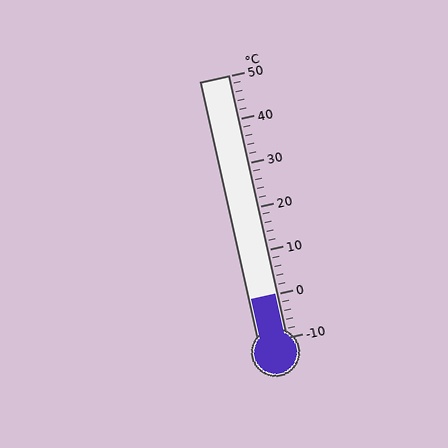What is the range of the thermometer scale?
The thermometer scale ranges from -10°C to 50°C.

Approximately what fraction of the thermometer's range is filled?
The thermometer is filled to approximately 15% of its range.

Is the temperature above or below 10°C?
The temperature is below 10°C.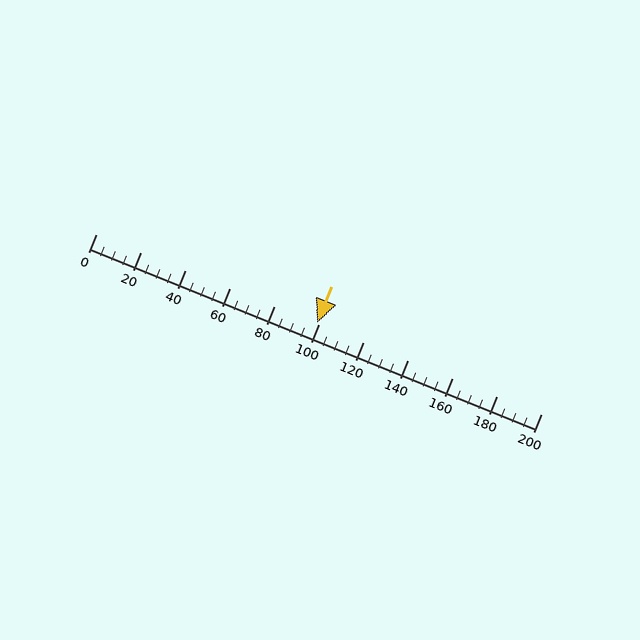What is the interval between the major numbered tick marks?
The major tick marks are spaced 20 units apart.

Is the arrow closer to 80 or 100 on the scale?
The arrow is closer to 100.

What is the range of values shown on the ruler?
The ruler shows values from 0 to 200.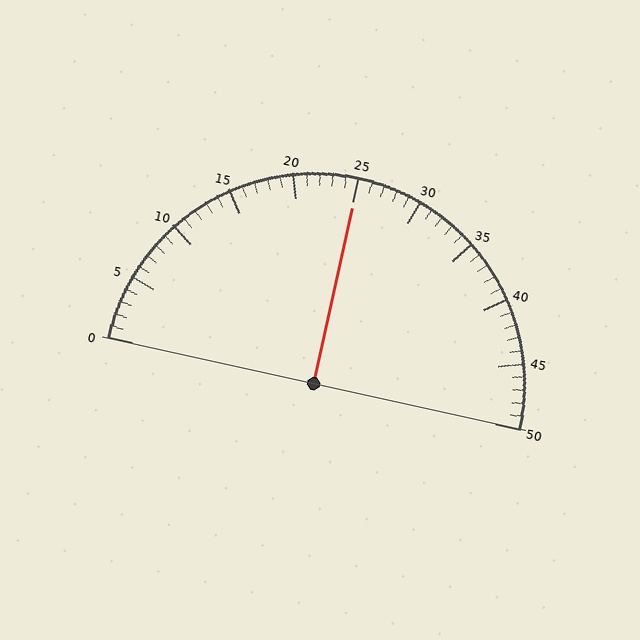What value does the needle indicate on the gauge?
The needle indicates approximately 25.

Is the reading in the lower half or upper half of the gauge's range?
The reading is in the upper half of the range (0 to 50).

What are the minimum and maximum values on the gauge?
The gauge ranges from 0 to 50.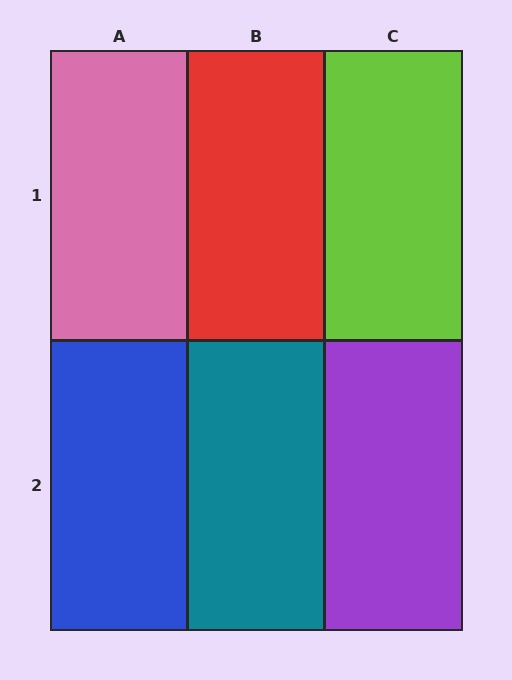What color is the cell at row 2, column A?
Blue.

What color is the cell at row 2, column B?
Teal.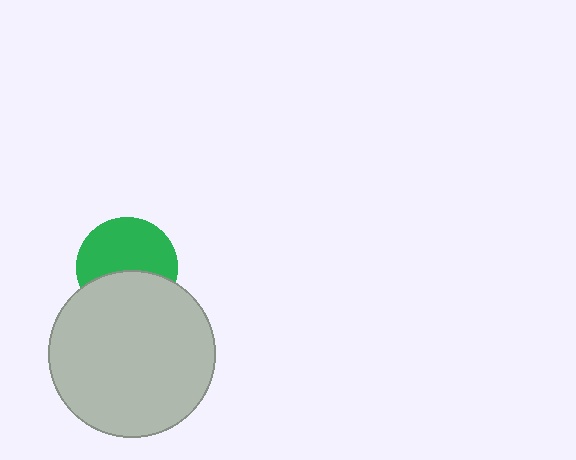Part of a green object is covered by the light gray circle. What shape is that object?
It is a circle.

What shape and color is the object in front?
The object in front is a light gray circle.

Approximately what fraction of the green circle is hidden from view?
Roughly 40% of the green circle is hidden behind the light gray circle.